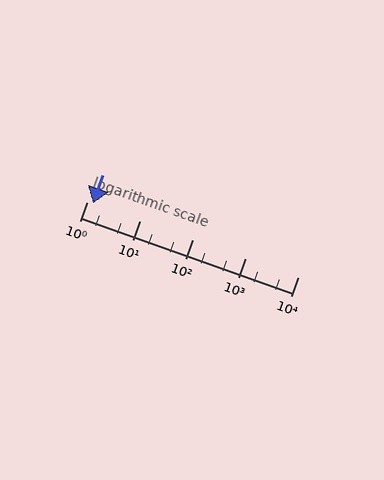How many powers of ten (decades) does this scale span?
The scale spans 4 decades, from 1 to 10000.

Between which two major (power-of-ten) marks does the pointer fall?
The pointer is between 1 and 10.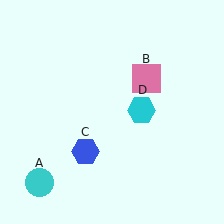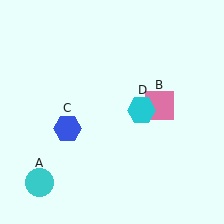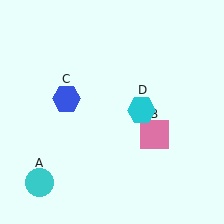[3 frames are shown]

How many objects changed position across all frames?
2 objects changed position: pink square (object B), blue hexagon (object C).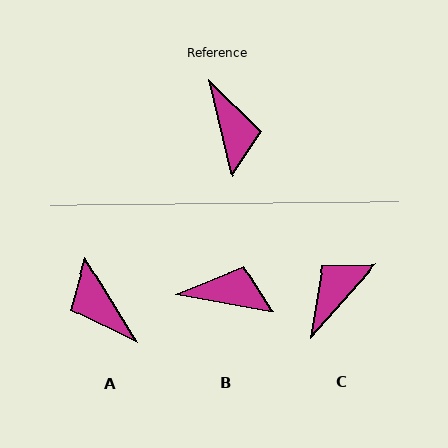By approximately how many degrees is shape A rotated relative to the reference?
Approximately 162 degrees clockwise.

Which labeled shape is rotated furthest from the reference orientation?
A, about 162 degrees away.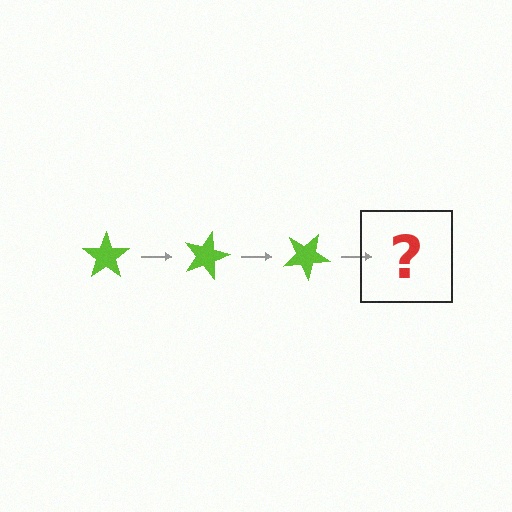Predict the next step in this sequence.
The next step is a lime star rotated 45 degrees.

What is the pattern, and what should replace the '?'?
The pattern is that the star rotates 15 degrees each step. The '?' should be a lime star rotated 45 degrees.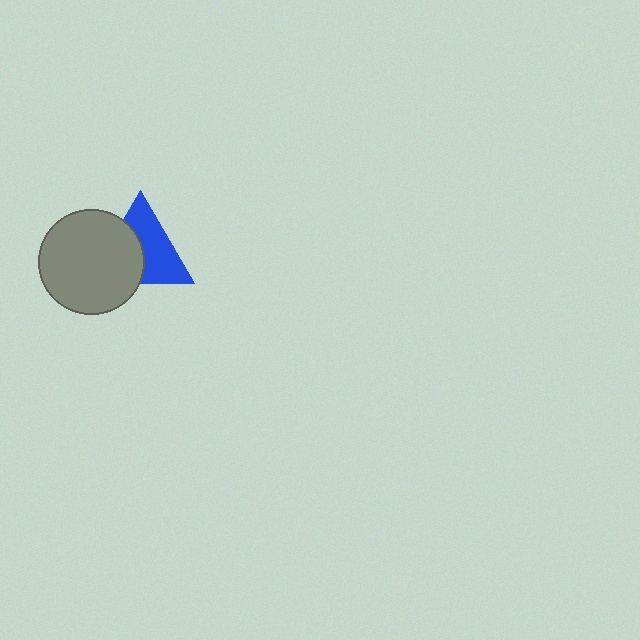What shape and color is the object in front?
The object in front is a gray circle.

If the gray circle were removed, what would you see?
You would see the complete blue triangle.